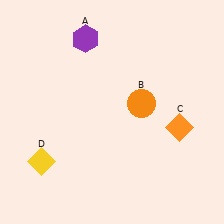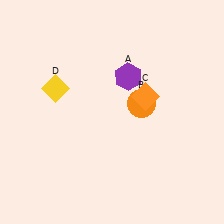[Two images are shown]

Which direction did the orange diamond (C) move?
The orange diamond (C) moved left.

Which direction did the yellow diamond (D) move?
The yellow diamond (D) moved up.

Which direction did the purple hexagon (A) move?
The purple hexagon (A) moved right.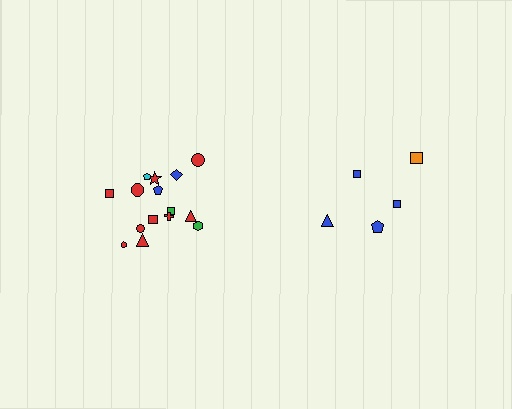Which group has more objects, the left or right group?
The left group.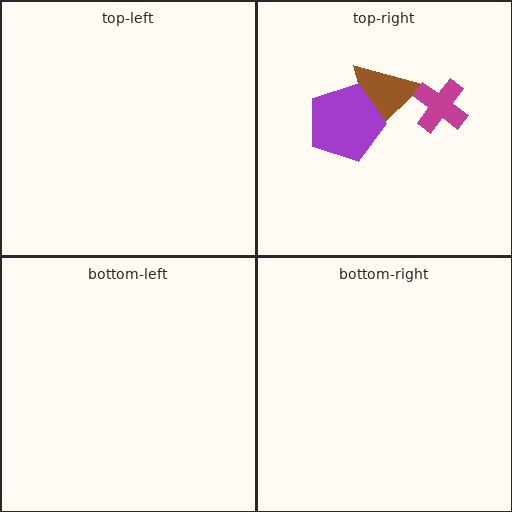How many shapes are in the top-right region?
3.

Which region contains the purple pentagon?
The top-right region.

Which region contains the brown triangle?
The top-right region.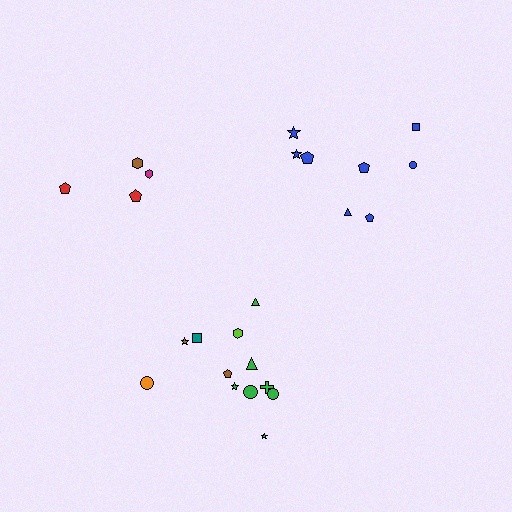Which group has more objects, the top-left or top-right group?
The top-right group.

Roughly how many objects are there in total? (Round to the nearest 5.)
Roughly 25 objects in total.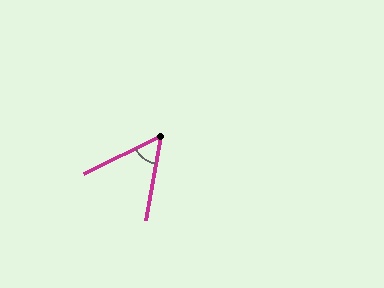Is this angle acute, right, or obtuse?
It is acute.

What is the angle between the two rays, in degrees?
Approximately 54 degrees.